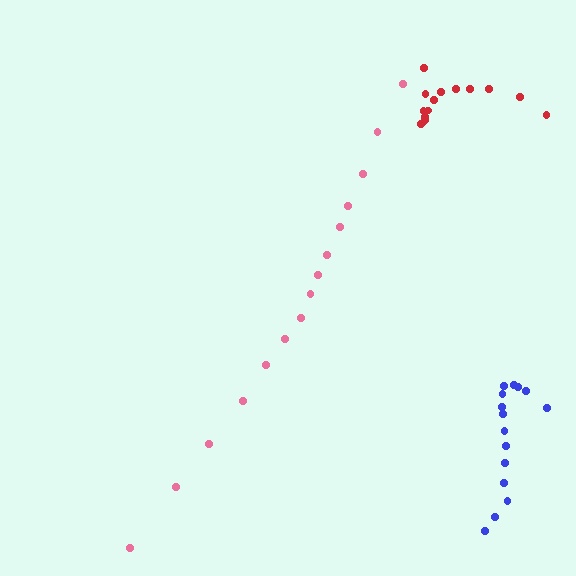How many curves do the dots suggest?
There are 3 distinct paths.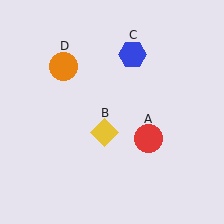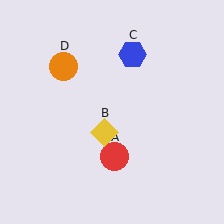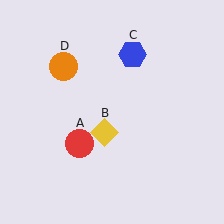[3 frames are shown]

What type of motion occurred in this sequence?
The red circle (object A) rotated clockwise around the center of the scene.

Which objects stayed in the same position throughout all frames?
Yellow diamond (object B) and blue hexagon (object C) and orange circle (object D) remained stationary.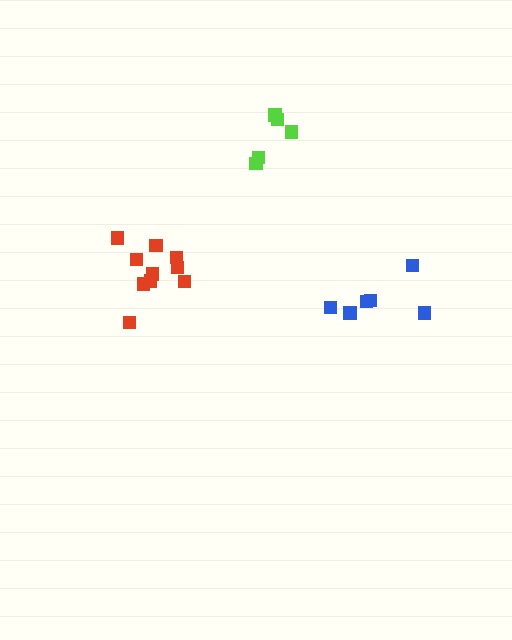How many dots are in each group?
Group 1: 6 dots, Group 2: 10 dots, Group 3: 5 dots (21 total).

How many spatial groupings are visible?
There are 3 spatial groupings.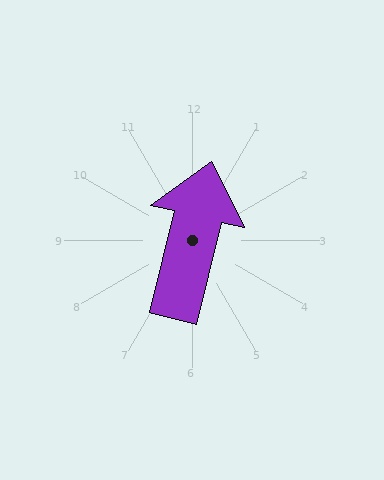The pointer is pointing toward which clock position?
Roughly 12 o'clock.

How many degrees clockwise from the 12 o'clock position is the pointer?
Approximately 14 degrees.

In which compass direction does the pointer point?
North.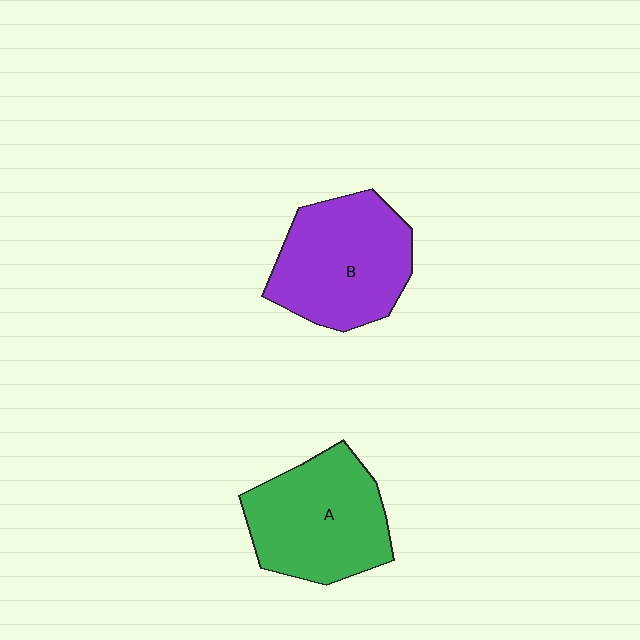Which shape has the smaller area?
Shape A (green).